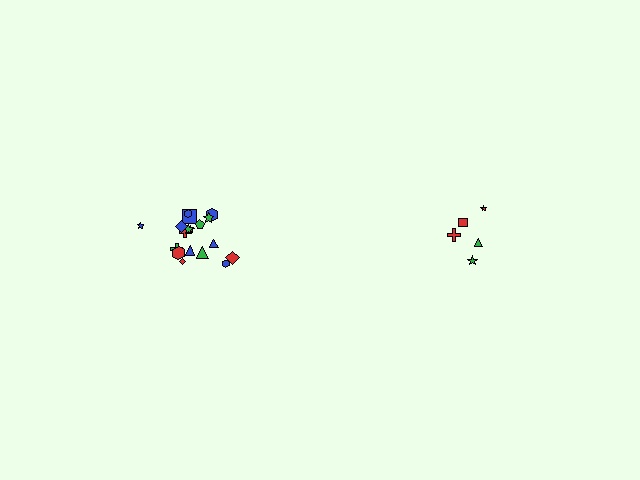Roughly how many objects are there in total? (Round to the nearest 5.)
Roughly 25 objects in total.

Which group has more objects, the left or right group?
The left group.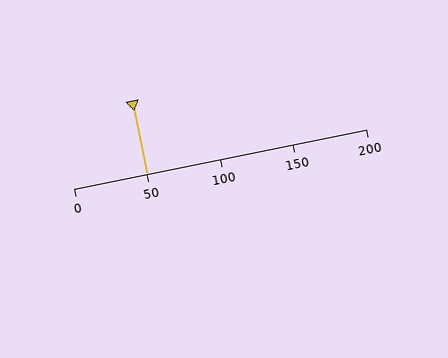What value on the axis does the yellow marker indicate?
The marker indicates approximately 50.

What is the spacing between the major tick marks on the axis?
The major ticks are spaced 50 apart.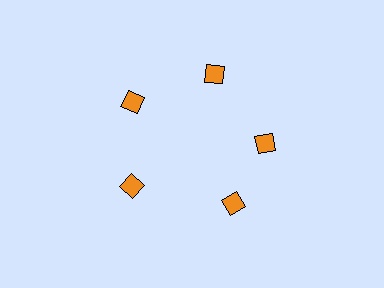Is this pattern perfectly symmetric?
No. The 5 orange diamonds are arranged in a ring, but one element near the 5 o'clock position is rotated out of alignment along the ring, breaking the 5-fold rotational symmetry.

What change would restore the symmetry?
The symmetry would be restored by rotating it back into even spacing with its neighbors so that all 5 diamonds sit at equal angles and equal distance from the center.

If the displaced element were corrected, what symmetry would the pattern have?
It would have 5-fold rotational symmetry — the pattern would map onto itself every 72 degrees.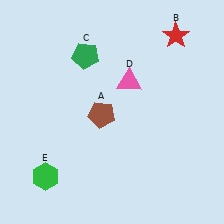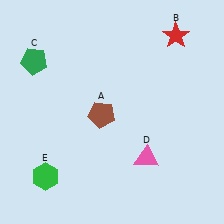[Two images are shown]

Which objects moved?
The objects that moved are: the green pentagon (C), the pink triangle (D).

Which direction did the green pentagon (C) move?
The green pentagon (C) moved left.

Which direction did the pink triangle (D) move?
The pink triangle (D) moved down.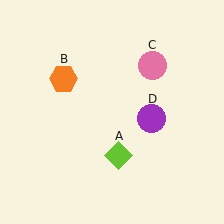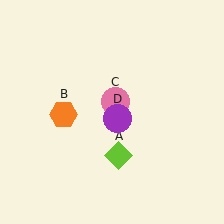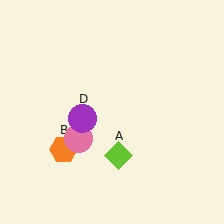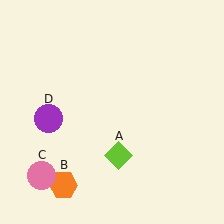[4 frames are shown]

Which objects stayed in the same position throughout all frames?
Lime diamond (object A) remained stationary.